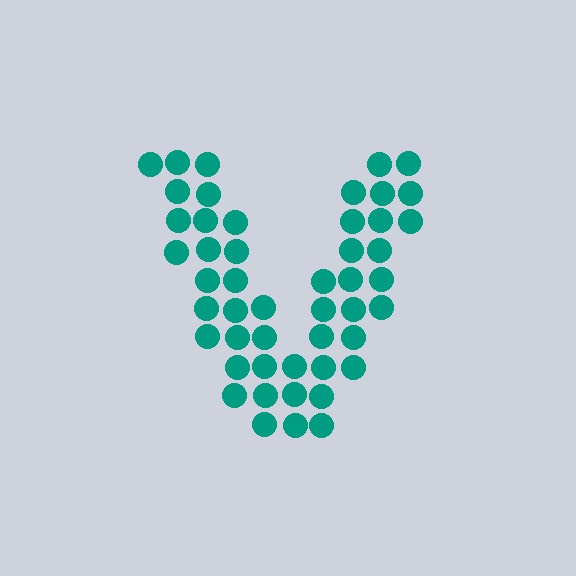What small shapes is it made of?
It is made of small circles.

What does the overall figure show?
The overall figure shows the letter V.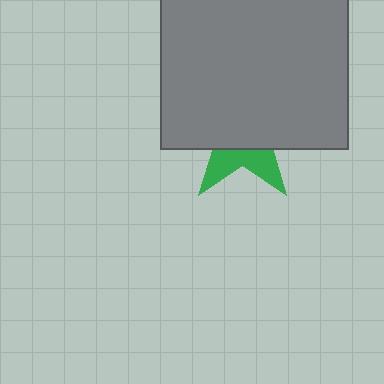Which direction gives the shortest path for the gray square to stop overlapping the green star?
Moving up gives the shortest separation.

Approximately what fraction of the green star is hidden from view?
Roughly 68% of the green star is hidden behind the gray square.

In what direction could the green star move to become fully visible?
The green star could move down. That would shift it out from behind the gray square entirely.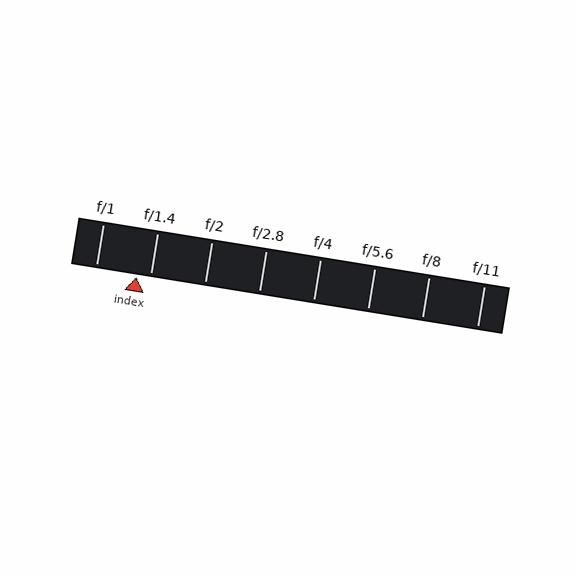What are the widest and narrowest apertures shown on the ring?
The widest aperture shown is f/1 and the narrowest is f/11.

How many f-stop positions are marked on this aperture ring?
There are 8 f-stop positions marked.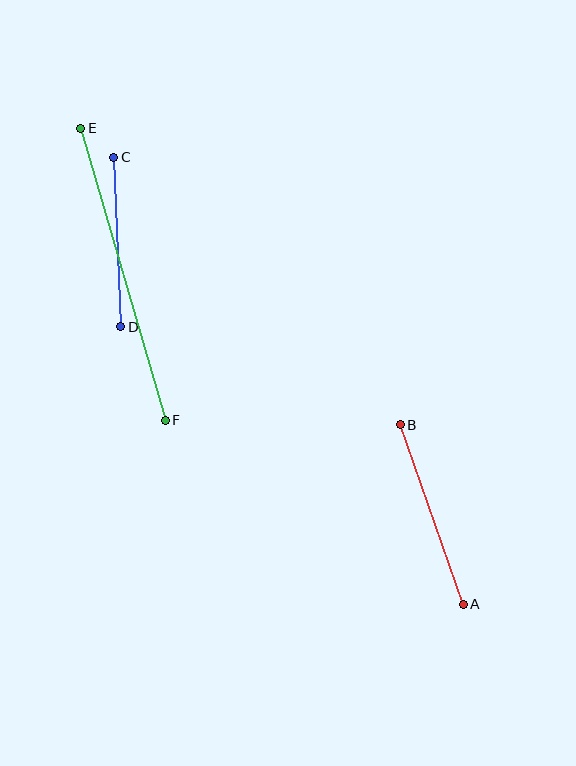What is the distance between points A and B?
The distance is approximately 190 pixels.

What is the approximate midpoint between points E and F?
The midpoint is at approximately (123, 274) pixels.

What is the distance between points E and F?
The distance is approximately 304 pixels.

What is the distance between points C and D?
The distance is approximately 170 pixels.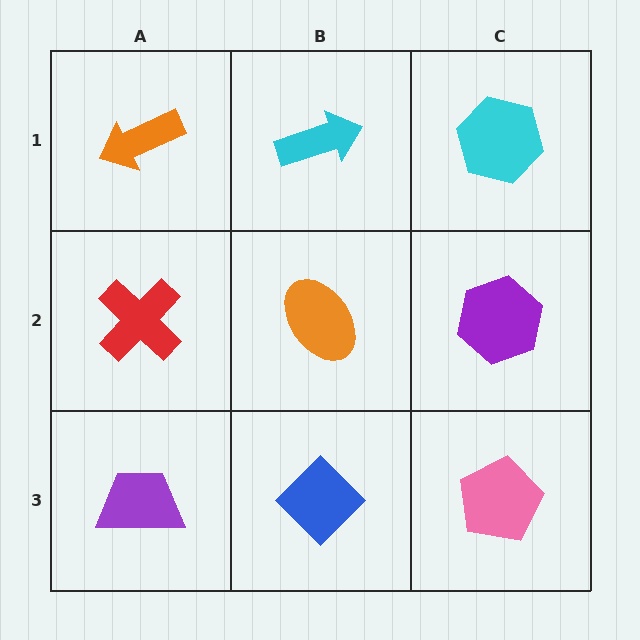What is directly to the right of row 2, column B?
A purple hexagon.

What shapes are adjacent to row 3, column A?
A red cross (row 2, column A), a blue diamond (row 3, column B).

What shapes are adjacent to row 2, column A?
An orange arrow (row 1, column A), a purple trapezoid (row 3, column A), an orange ellipse (row 2, column B).